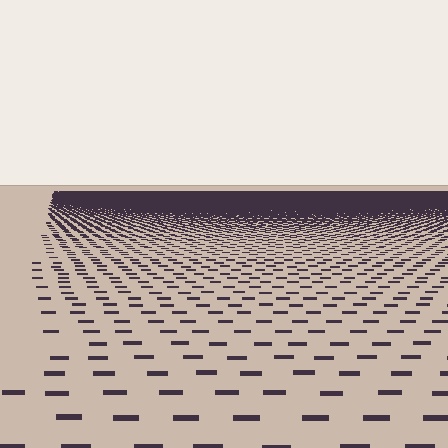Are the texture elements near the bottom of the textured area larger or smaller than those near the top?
Larger. Near the bottom, elements are closer to the viewer and appear at a bigger on-screen size.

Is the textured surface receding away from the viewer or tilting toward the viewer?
The surface is receding away from the viewer. Texture elements get smaller and denser toward the top.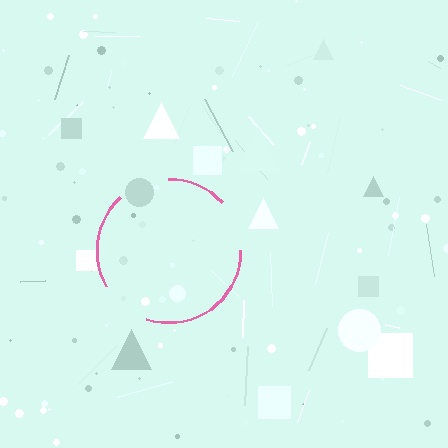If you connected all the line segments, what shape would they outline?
They would outline a circle.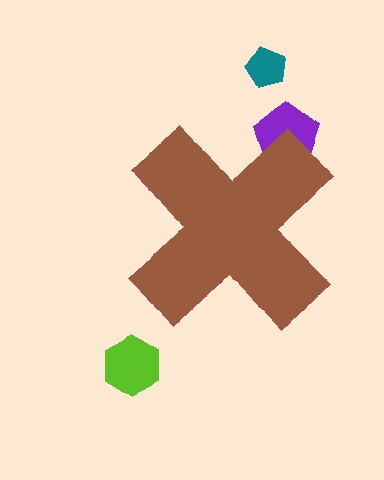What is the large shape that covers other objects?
A brown cross.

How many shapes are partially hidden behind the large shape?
1 shape is partially hidden.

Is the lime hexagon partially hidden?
No, the lime hexagon is fully visible.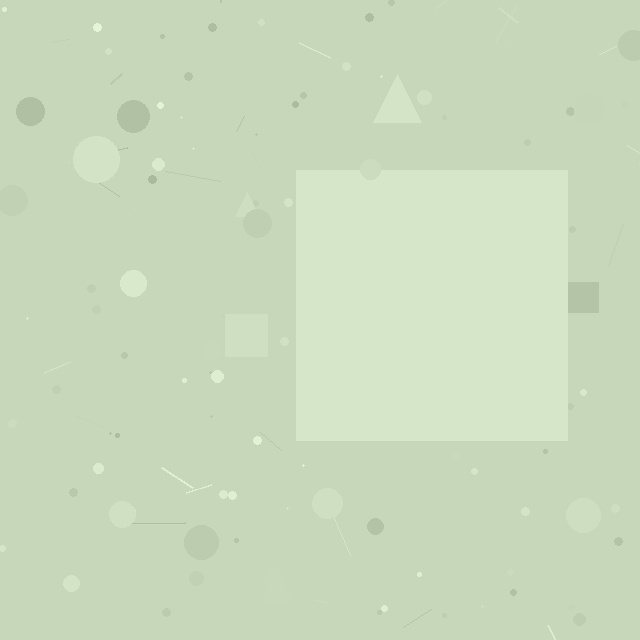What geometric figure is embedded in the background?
A square is embedded in the background.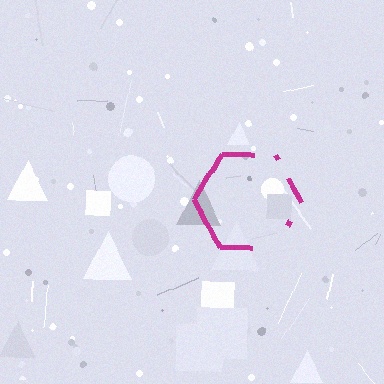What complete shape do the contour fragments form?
The contour fragments form a hexagon.